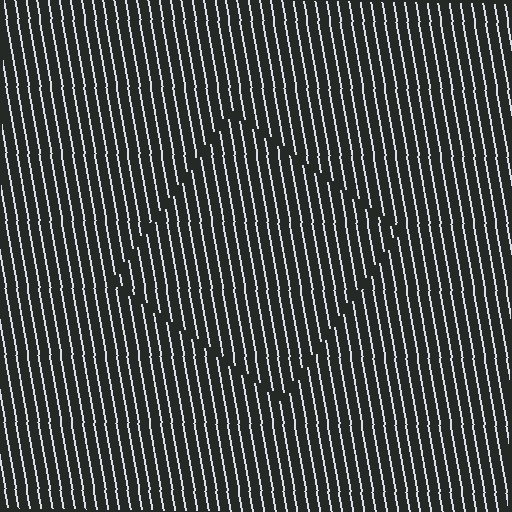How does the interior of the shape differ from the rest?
The interior of the shape contains the same grating, shifted by half a period — the contour is defined by the phase discontinuity where line-ends from the inner and outer gratings abut.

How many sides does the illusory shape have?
4 sides — the line-ends trace a square.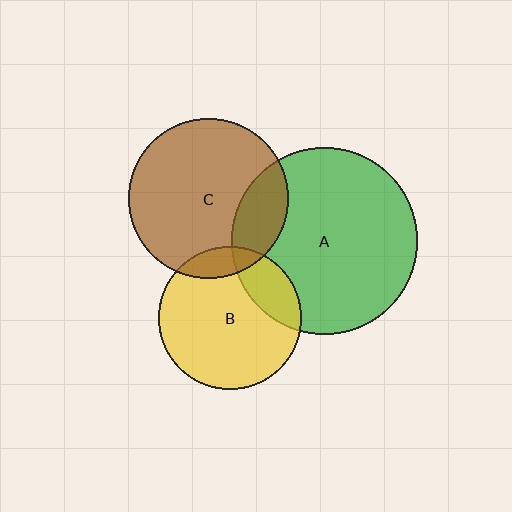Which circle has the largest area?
Circle A (green).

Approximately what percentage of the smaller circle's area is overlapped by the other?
Approximately 20%.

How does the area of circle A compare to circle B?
Approximately 1.7 times.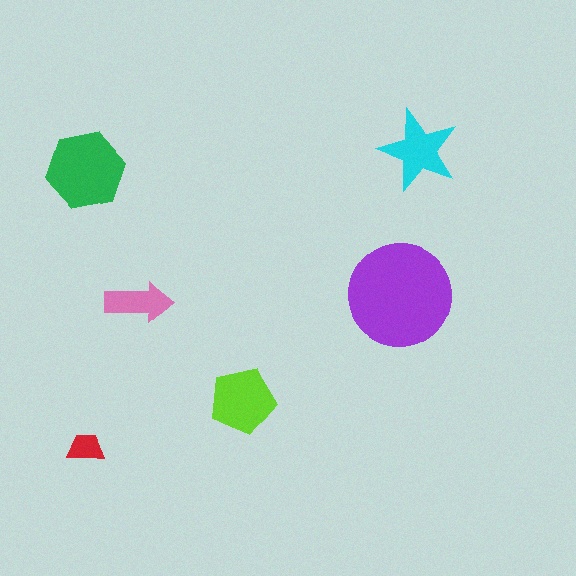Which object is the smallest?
The red trapezoid.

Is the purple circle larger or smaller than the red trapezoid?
Larger.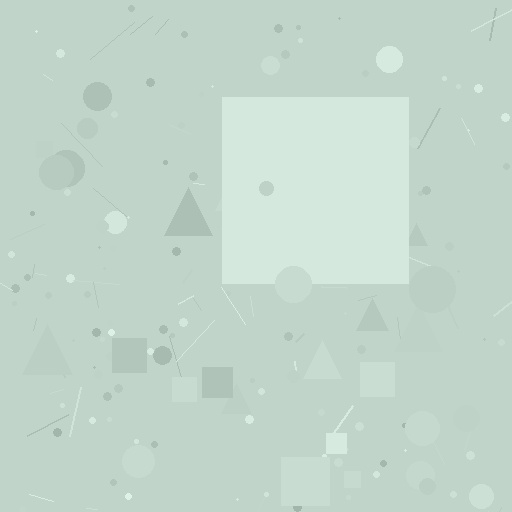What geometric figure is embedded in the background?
A square is embedded in the background.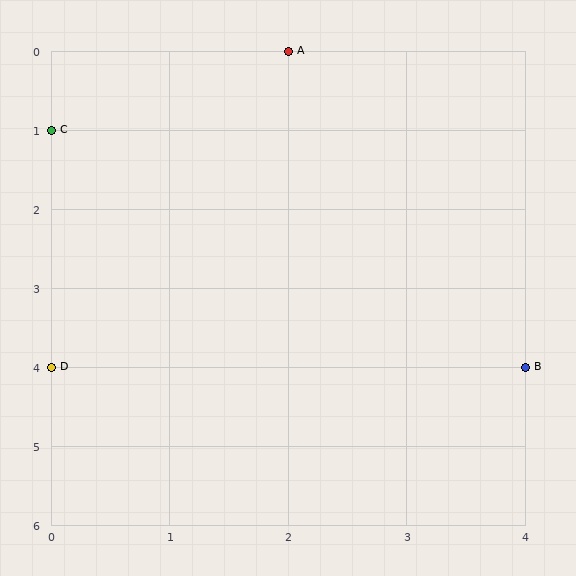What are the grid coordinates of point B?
Point B is at grid coordinates (4, 4).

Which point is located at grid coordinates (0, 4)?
Point D is at (0, 4).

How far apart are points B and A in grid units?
Points B and A are 2 columns and 4 rows apart (about 4.5 grid units diagonally).